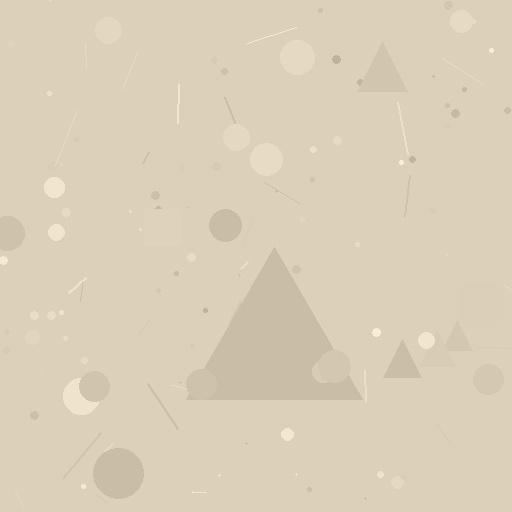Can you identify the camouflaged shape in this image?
The camouflaged shape is a triangle.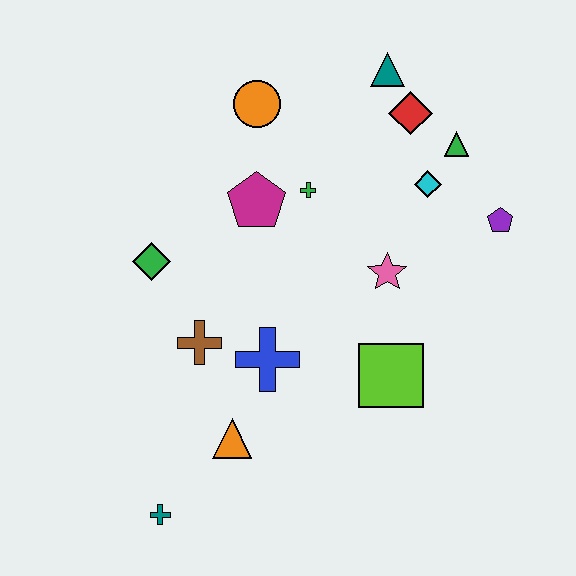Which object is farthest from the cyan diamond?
The teal cross is farthest from the cyan diamond.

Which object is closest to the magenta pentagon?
The green cross is closest to the magenta pentagon.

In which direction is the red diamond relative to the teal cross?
The red diamond is above the teal cross.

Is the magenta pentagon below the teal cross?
No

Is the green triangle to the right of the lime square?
Yes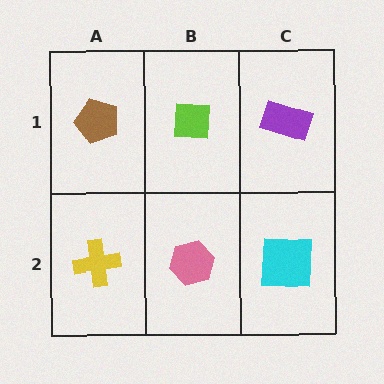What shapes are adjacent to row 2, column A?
A brown pentagon (row 1, column A), a pink hexagon (row 2, column B).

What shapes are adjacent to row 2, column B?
A lime square (row 1, column B), a yellow cross (row 2, column A), a cyan square (row 2, column C).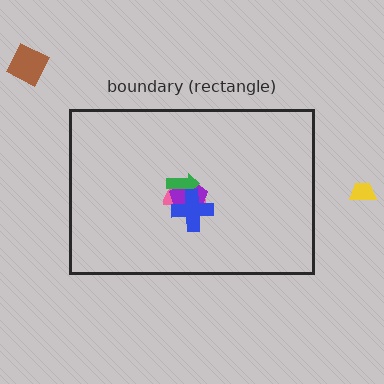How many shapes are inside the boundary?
4 inside, 2 outside.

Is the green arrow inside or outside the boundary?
Inside.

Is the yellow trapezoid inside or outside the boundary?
Outside.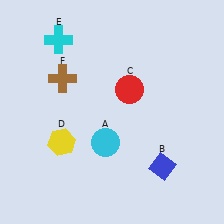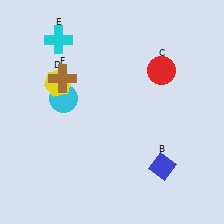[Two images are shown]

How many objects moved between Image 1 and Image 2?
3 objects moved between the two images.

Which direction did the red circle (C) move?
The red circle (C) moved right.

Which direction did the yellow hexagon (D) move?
The yellow hexagon (D) moved up.